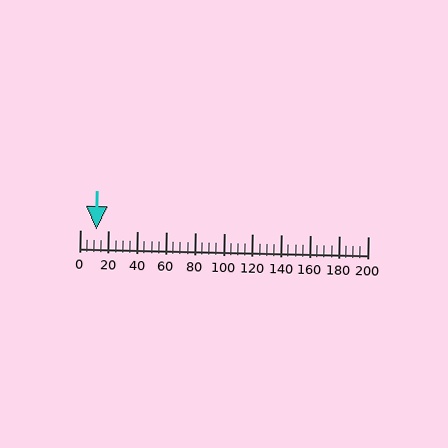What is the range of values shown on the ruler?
The ruler shows values from 0 to 200.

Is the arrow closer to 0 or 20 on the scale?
The arrow is closer to 20.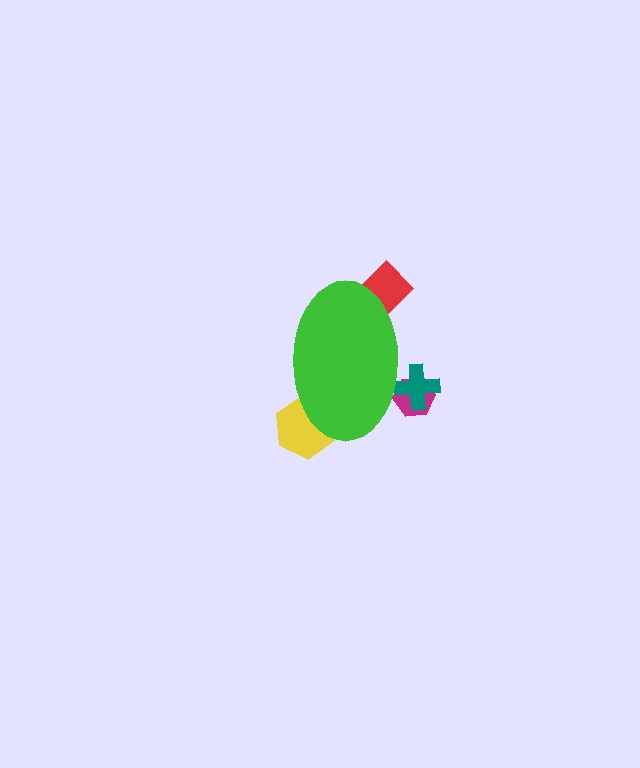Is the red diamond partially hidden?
Yes, the red diamond is partially hidden behind the green ellipse.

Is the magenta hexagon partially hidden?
Yes, the magenta hexagon is partially hidden behind the green ellipse.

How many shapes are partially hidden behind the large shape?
4 shapes are partially hidden.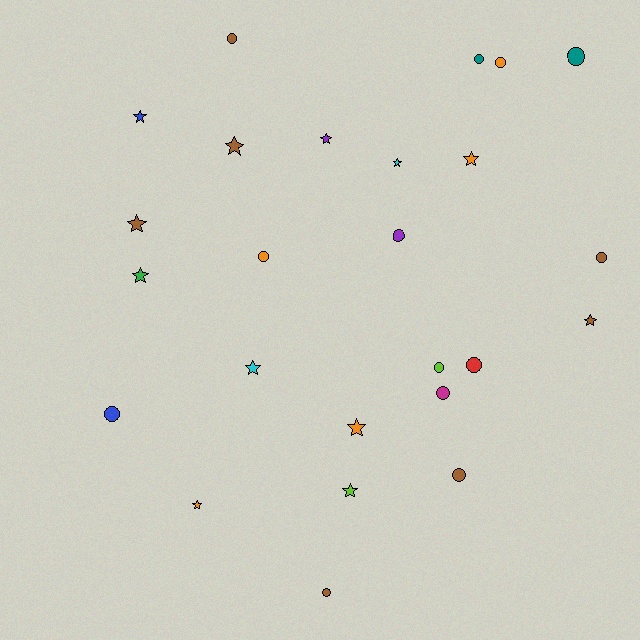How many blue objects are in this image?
There are 2 blue objects.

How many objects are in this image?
There are 25 objects.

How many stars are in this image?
There are 12 stars.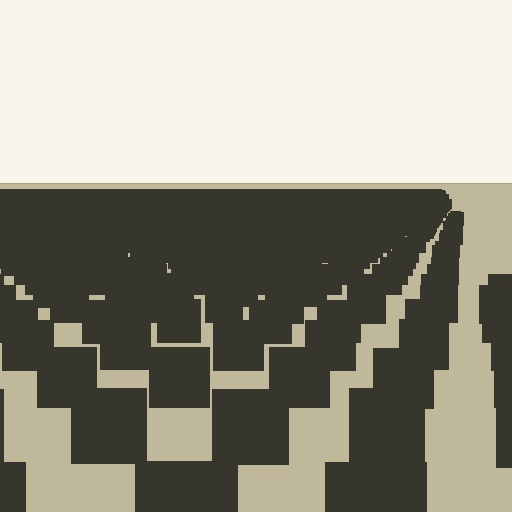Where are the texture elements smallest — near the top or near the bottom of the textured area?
Near the top.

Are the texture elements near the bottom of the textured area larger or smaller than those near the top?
Larger. Near the bottom, elements are closer to the viewer and appear at a bigger on-screen size.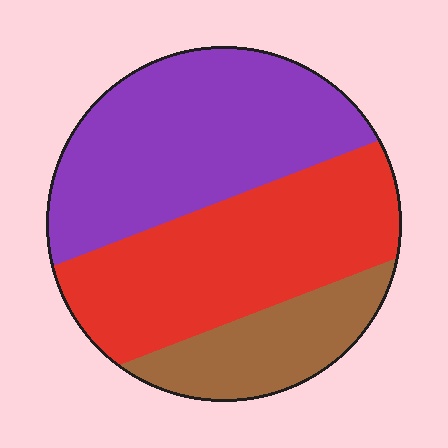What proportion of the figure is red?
Red takes up between a quarter and a half of the figure.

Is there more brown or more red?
Red.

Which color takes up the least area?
Brown, at roughly 20%.